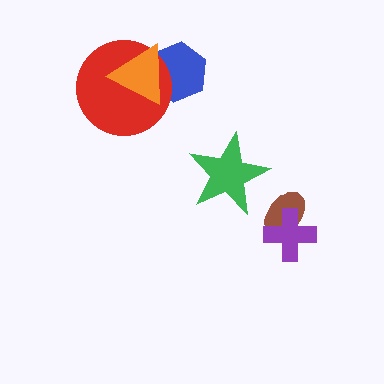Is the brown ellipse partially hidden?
Yes, it is partially covered by another shape.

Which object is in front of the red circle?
The orange triangle is in front of the red circle.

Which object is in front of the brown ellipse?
The purple cross is in front of the brown ellipse.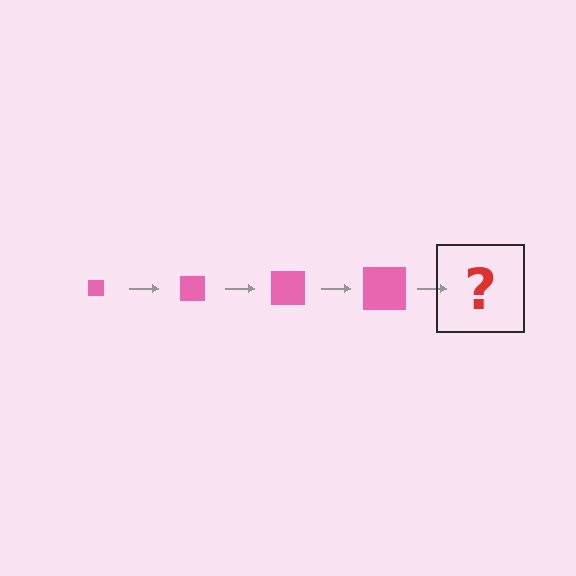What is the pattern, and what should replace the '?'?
The pattern is that the square gets progressively larger each step. The '?' should be a pink square, larger than the previous one.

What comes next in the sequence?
The next element should be a pink square, larger than the previous one.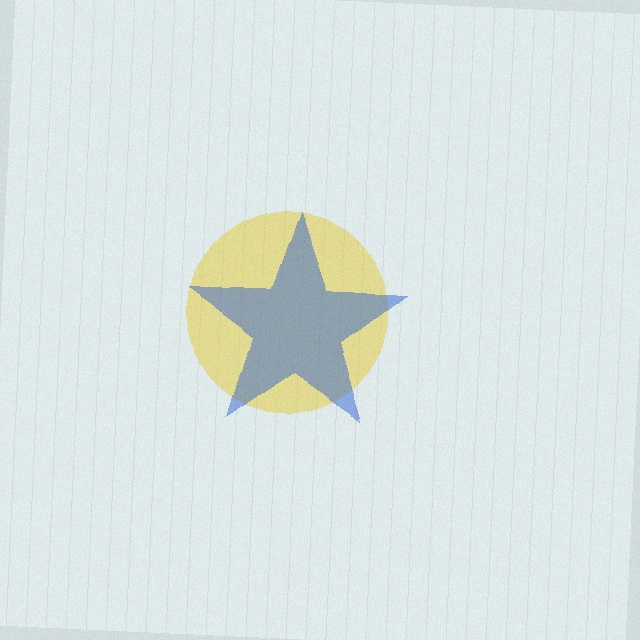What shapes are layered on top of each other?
The layered shapes are: a yellow circle, a blue star.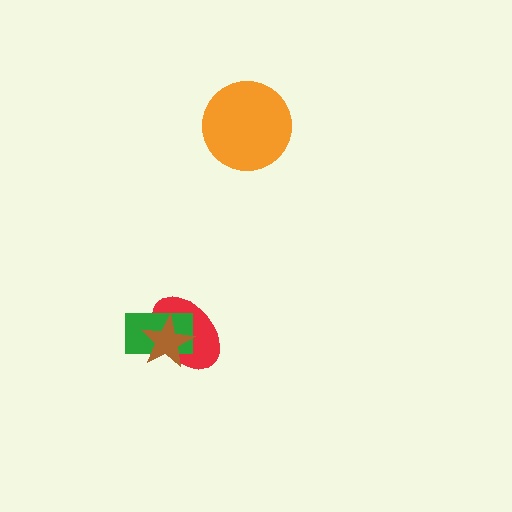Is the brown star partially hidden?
No, no other shape covers it.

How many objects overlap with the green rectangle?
2 objects overlap with the green rectangle.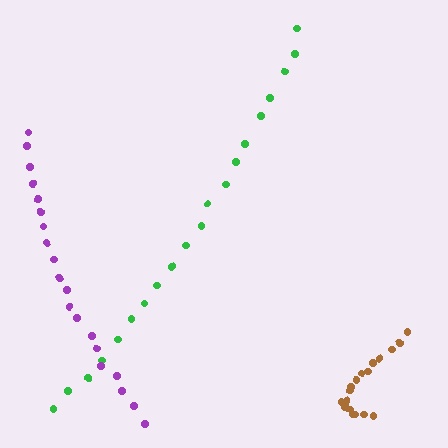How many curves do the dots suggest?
There are 3 distinct paths.